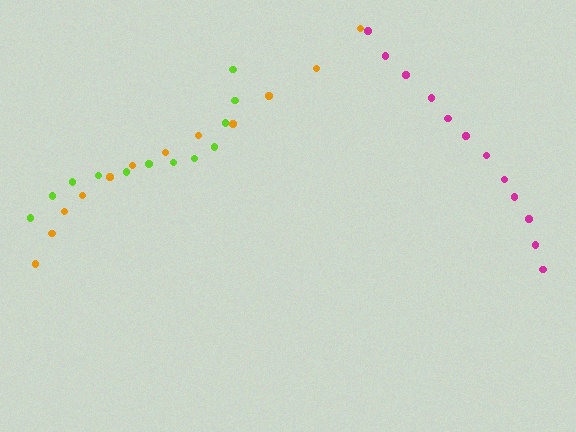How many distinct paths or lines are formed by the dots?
There are 3 distinct paths.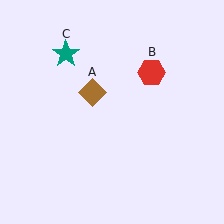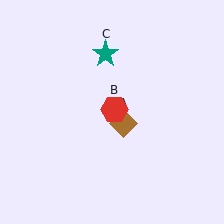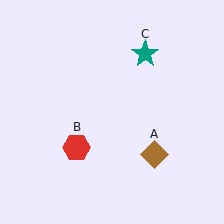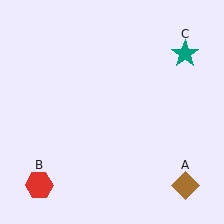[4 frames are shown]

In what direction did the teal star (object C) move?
The teal star (object C) moved right.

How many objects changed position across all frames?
3 objects changed position: brown diamond (object A), red hexagon (object B), teal star (object C).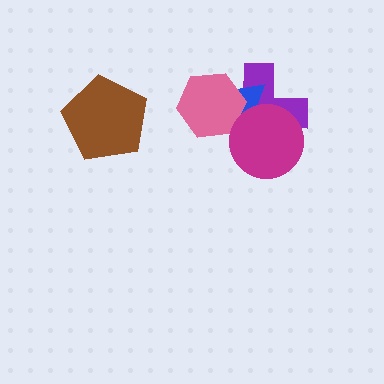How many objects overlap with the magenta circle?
2 objects overlap with the magenta circle.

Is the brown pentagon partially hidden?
No, no other shape covers it.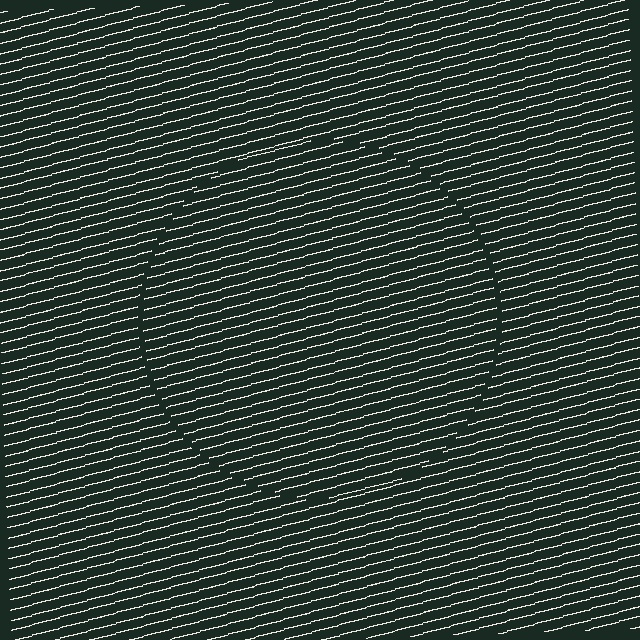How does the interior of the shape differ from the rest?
The interior of the shape contains the same grating, shifted by half a period — the contour is defined by the phase discontinuity where line-ends from the inner and outer gratings abut.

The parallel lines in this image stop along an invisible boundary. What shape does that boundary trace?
An illusory circle. The interior of the shape contains the same grating, shifted by half a period — the contour is defined by the phase discontinuity where line-ends from the inner and outer gratings abut.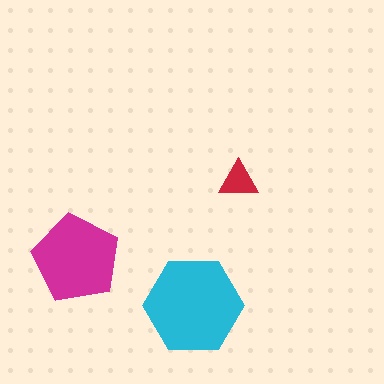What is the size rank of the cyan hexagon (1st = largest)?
1st.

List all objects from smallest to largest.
The red triangle, the magenta pentagon, the cyan hexagon.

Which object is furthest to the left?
The magenta pentagon is leftmost.